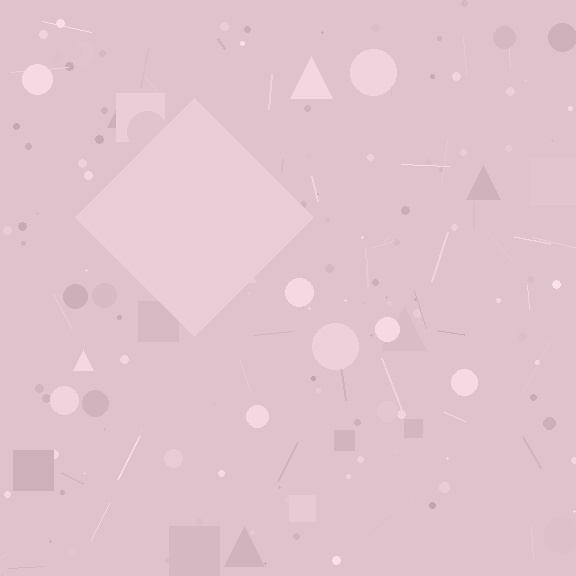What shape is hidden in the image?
A diamond is hidden in the image.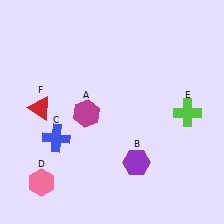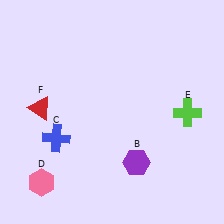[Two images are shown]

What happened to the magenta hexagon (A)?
The magenta hexagon (A) was removed in Image 2. It was in the bottom-left area of Image 1.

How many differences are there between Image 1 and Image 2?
There is 1 difference between the two images.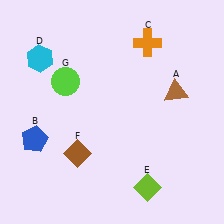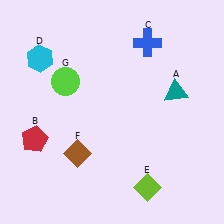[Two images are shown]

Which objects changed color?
A changed from brown to teal. B changed from blue to red. C changed from orange to blue.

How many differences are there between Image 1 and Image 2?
There are 3 differences between the two images.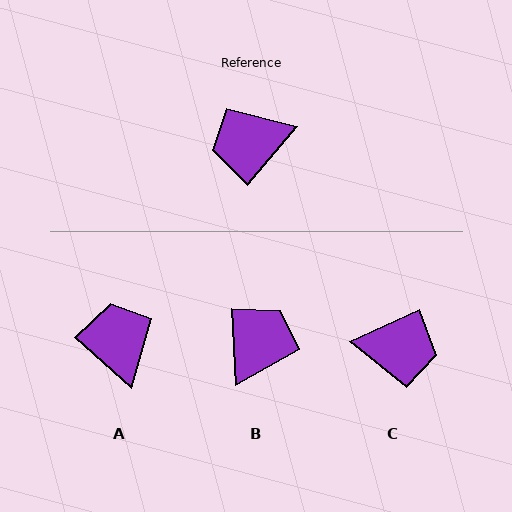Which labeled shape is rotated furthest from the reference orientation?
C, about 155 degrees away.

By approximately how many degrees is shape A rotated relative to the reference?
Approximately 91 degrees clockwise.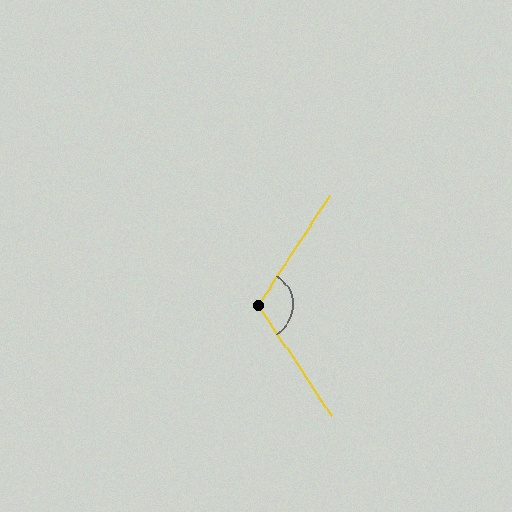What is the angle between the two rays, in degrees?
Approximately 113 degrees.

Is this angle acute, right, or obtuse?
It is obtuse.